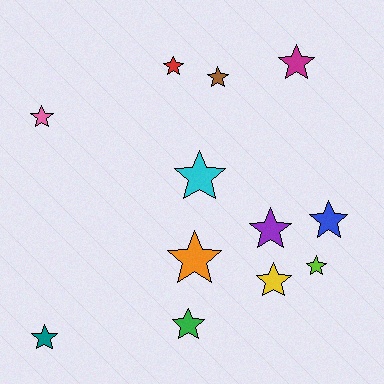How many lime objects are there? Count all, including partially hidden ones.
There is 1 lime object.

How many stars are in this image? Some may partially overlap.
There are 12 stars.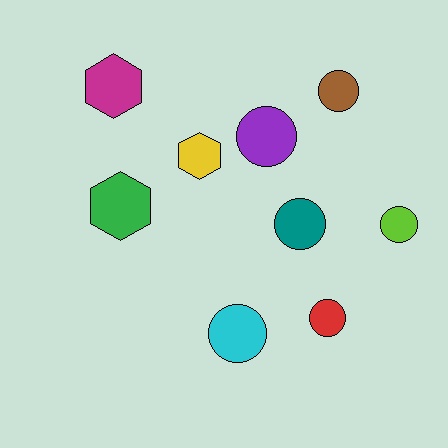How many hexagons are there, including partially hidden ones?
There are 3 hexagons.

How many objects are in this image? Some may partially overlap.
There are 9 objects.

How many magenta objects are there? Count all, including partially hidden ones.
There is 1 magenta object.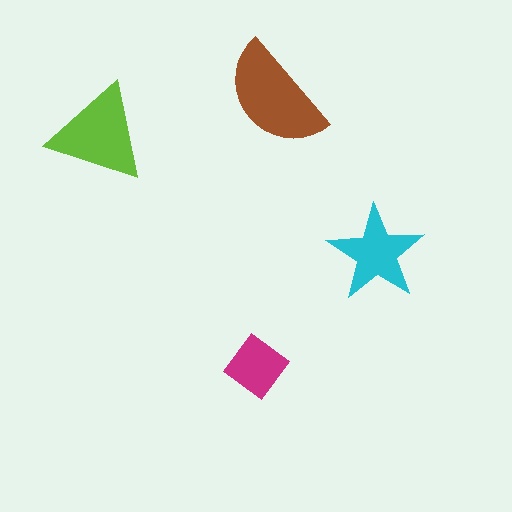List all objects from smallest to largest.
The magenta diamond, the cyan star, the lime triangle, the brown semicircle.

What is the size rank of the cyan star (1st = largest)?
3rd.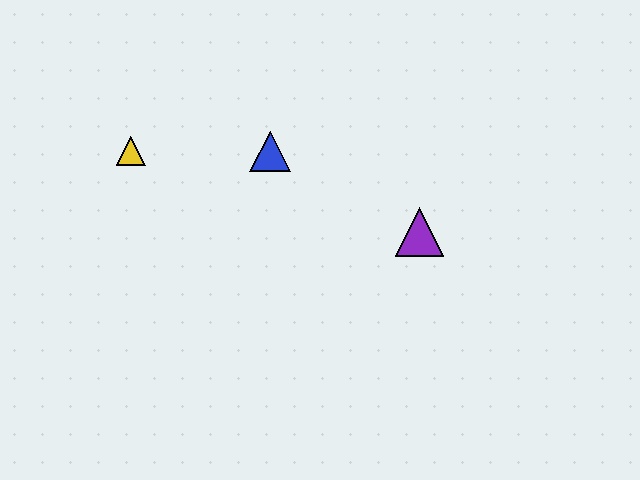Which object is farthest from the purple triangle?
The yellow triangle is farthest from the purple triangle.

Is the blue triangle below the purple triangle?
No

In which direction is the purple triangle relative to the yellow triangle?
The purple triangle is to the right of the yellow triangle.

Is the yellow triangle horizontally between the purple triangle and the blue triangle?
No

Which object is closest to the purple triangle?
The blue triangle is closest to the purple triangle.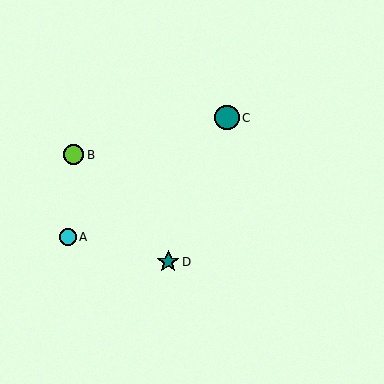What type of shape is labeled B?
Shape B is a lime circle.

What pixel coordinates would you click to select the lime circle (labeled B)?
Click at (74, 155) to select the lime circle B.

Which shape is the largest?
The teal circle (labeled C) is the largest.